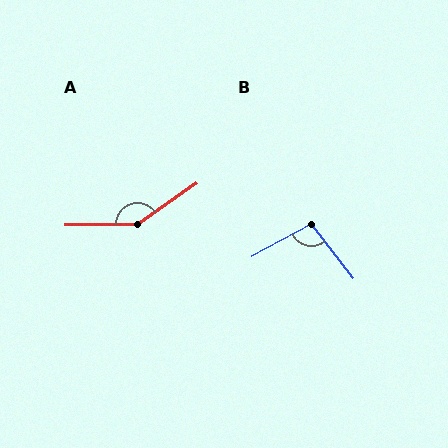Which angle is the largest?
A, at approximately 146 degrees.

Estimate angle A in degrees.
Approximately 146 degrees.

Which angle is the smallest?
B, at approximately 100 degrees.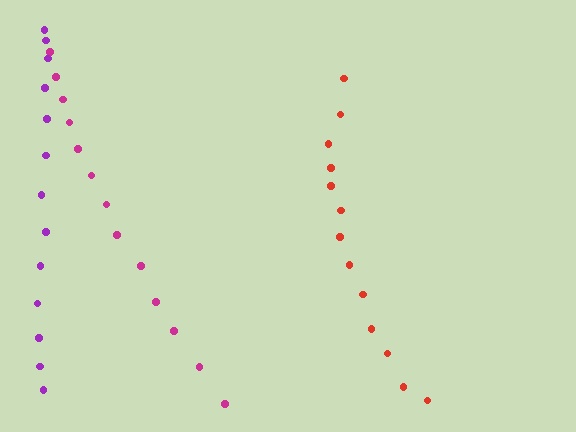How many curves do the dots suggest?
There are 3 distinct paths.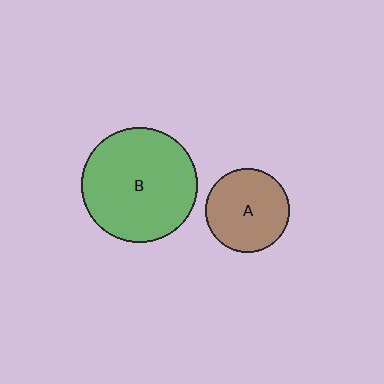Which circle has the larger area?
Circle B (green).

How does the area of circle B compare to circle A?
Approximately 1.9 times.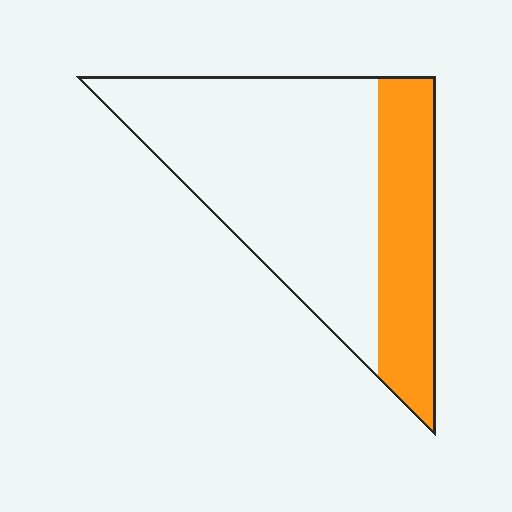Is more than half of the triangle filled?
No.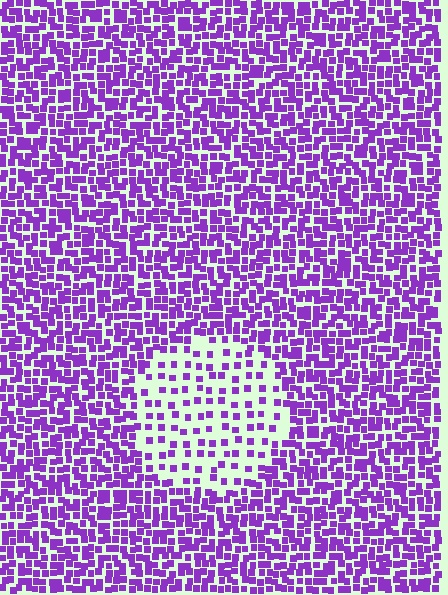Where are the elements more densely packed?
The elements are more densely packed outside the circle boundary.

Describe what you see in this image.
The image contains small purple elements arranged at two different densities. A circle-shaped region is visible where the elements are less densely packed than the surrounding area.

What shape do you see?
I see a circle.